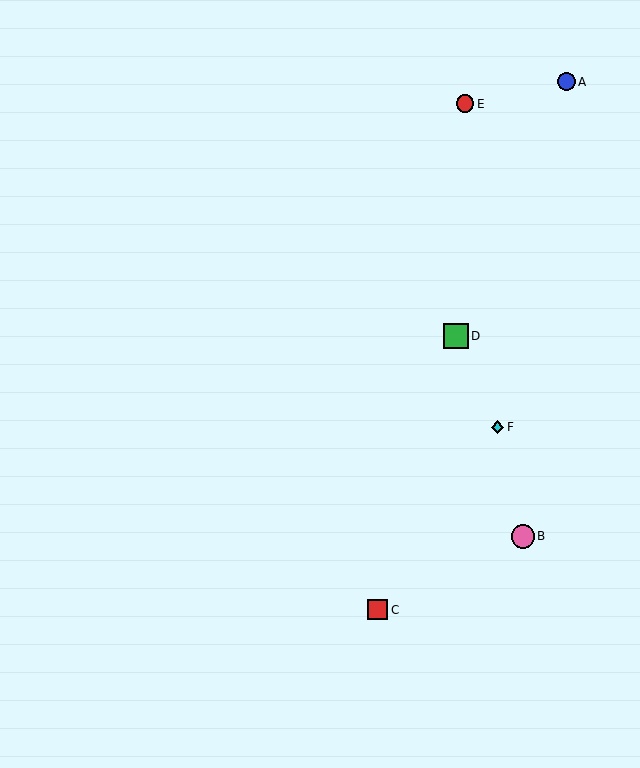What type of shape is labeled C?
Shape C is a red square.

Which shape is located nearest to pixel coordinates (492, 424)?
The cyan diamond (labeled F) at (498, 427) is nearest to that location.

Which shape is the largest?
The green square (labeled D) is the largest.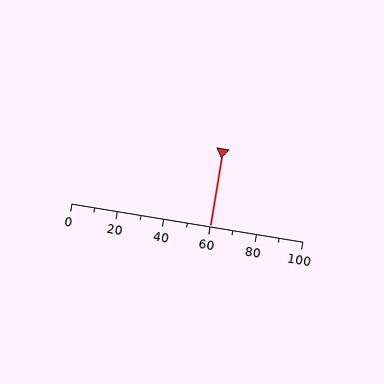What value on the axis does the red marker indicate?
The marker indicates approximately 60.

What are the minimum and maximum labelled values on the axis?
The axis runs from 0 to 100.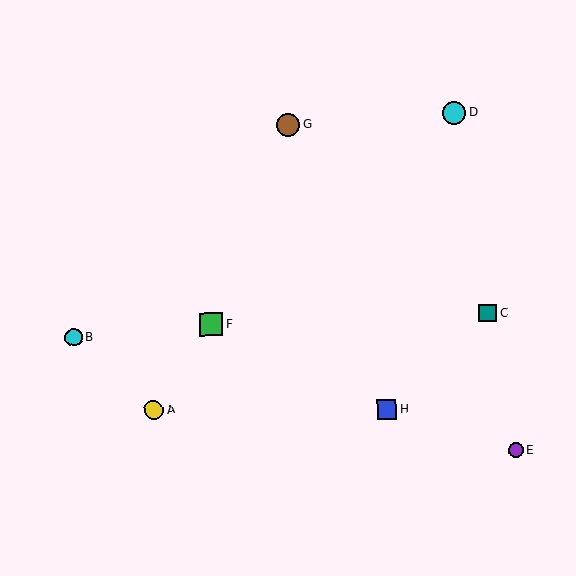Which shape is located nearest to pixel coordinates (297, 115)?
The brown circle (labeled G) at (289, 125) is nearest to that location.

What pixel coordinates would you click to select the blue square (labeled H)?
Click at (387, 410) to select the blue square H.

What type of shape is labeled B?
Shape B is a cyan circle.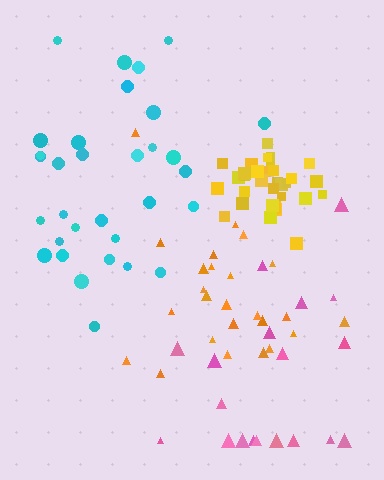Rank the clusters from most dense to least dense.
yellow, cyan, orange, pink.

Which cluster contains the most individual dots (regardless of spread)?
Yellow (32).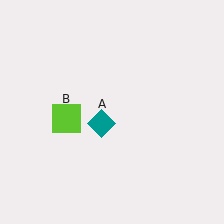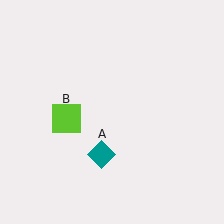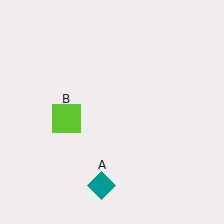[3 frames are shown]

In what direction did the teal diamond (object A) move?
The teal diamond (object A) moved down.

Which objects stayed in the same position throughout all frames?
Lime square (object B) remained stationary.